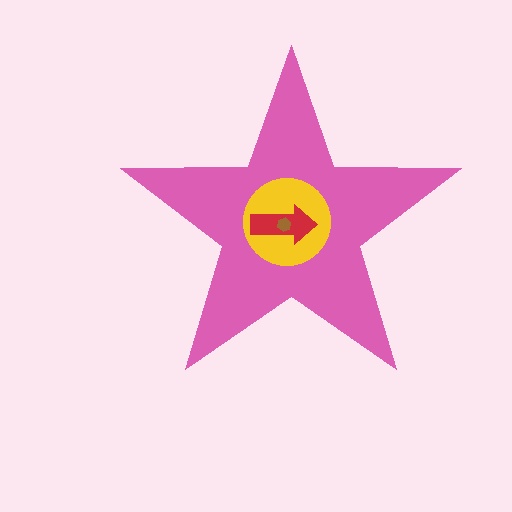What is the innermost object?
The brown hexagon.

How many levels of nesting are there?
4.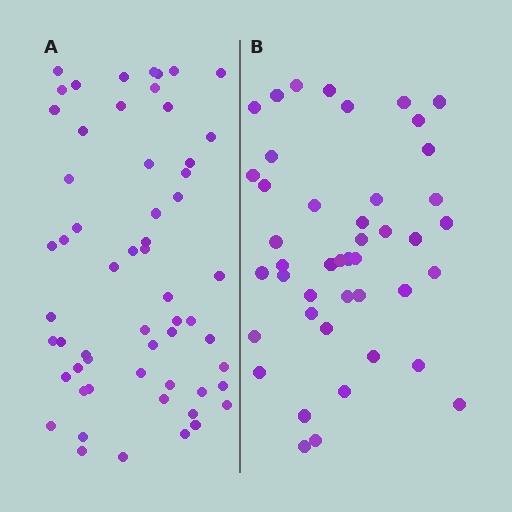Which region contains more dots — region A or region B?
Region A (the left region) has more dots.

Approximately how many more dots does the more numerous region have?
Region A has approximately 15 more dots than region B.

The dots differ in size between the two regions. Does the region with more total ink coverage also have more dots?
No. Region B has more total ink coverage because its dots are larger, but region A actually contains more individual dots. Total area can be misleading — the number of items is what matters here.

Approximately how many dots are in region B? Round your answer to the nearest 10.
About 40 dots. (The exact count is 44, which rounds to 40.)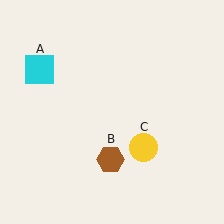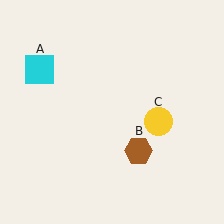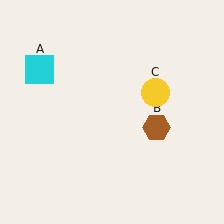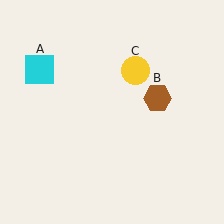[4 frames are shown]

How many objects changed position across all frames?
2 objects changed position: brown hexagon (object B), yellow circle (object C).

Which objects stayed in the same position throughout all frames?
Cyan square (object A) remained stationary.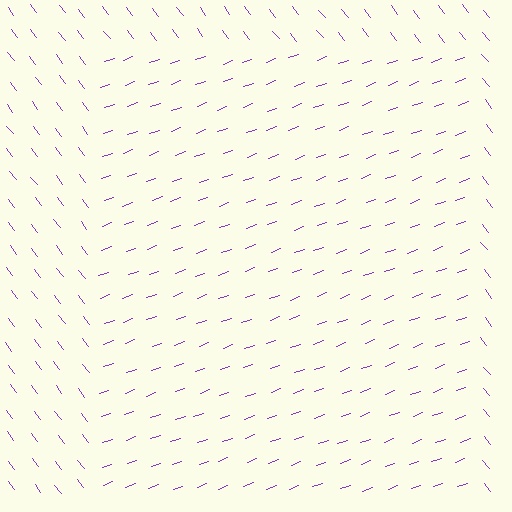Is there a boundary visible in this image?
Yes, there is a texture boundary formed by a change in line orientation.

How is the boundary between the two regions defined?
The boundary is defined purely by a change in line orientation (approximately 72 degrees difference). All lines are the same color and thickness.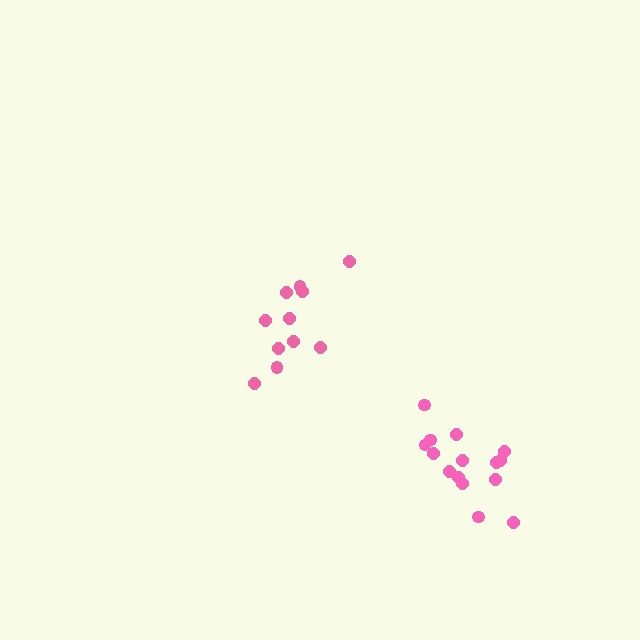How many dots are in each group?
Group 1: 11 dots, Group 2: 15 dots (26 total).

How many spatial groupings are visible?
There are 2 spatial groupings.